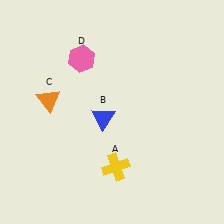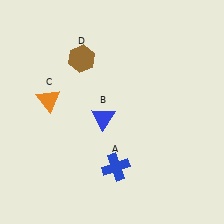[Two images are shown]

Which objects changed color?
A changed from yellow to blue. D changed from pink to brown.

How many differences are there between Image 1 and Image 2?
There are 2 differences between the two images.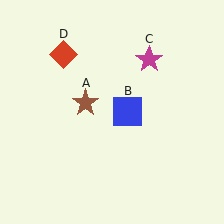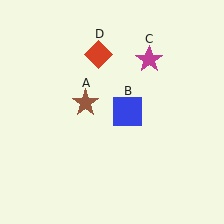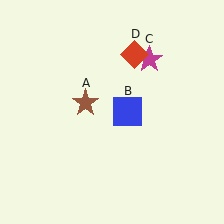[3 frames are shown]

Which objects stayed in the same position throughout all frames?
Brown star (object A) and blue square (object B) and magenta star (object C) remained stationary.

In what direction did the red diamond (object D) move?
The red diamond (object D) moved right.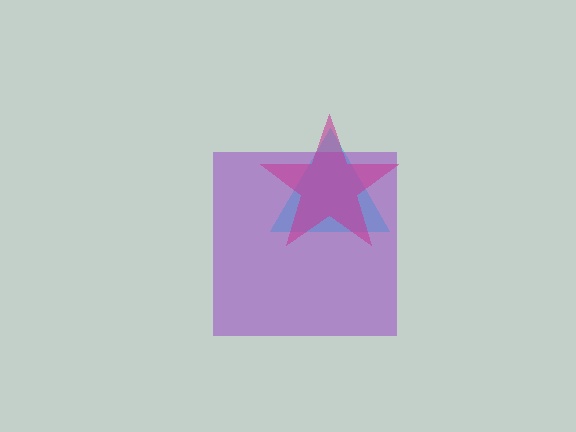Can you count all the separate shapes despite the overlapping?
Yes, there are 3 separate shapes.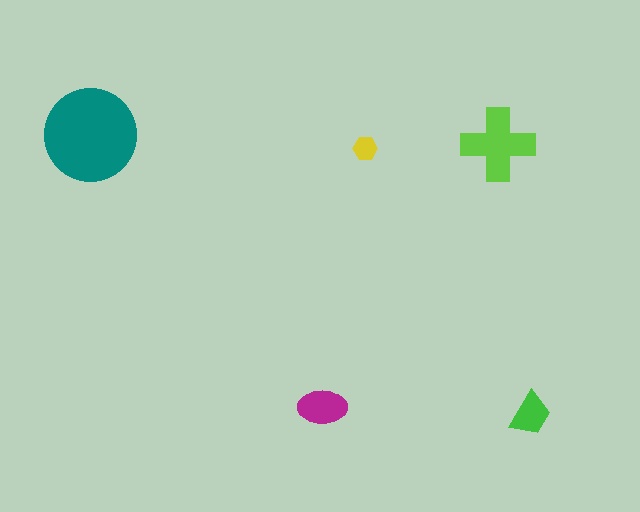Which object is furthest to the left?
The teal circle is leftmost.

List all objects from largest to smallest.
The teal circle, the lime cross, the magenta ellipse, the green trapezoid, the yellow hexagon.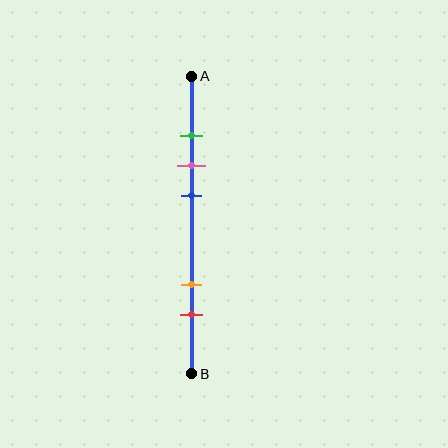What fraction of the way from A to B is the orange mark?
The orange mark is approximately 70% (0.7) of the way from A to B.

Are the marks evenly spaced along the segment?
No, the marks are not evenly spaced.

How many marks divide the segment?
There are 5 marks dividing the segment.